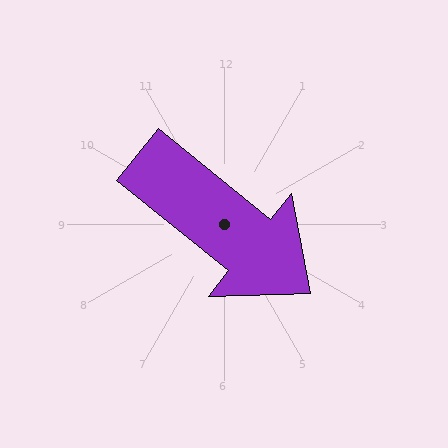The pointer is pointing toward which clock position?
Roughly 4 o'clock.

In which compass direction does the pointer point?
Southeast.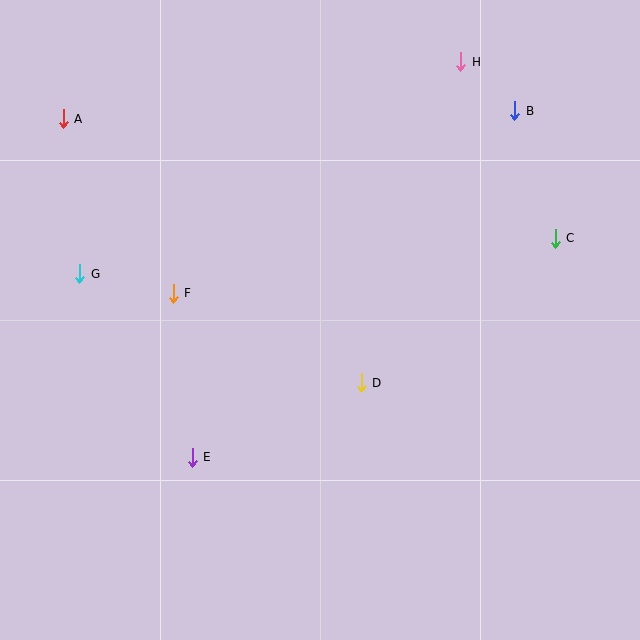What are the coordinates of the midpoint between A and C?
The midpoint between A and C is at (309, 178).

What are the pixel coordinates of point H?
Point H is at (461, 62).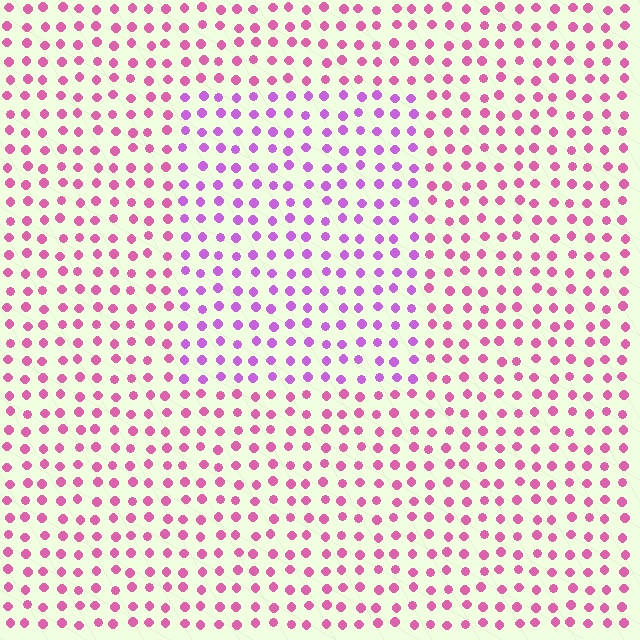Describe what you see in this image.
The image is filled with small pink elements in a uniform arrangement. A rectangle-shaped region is visible where the elements are tinted to a slightly different hue, forming a subtle color boundary.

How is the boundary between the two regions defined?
The boundary is defined purely by a slight shift in hue (about 34 degrees). Spacing, size, and orientation are identical on both sides.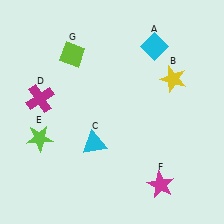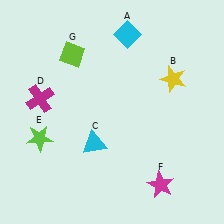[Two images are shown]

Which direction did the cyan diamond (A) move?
The cyan diamond (A) moved left.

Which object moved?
The cyan diamond (A) moved left.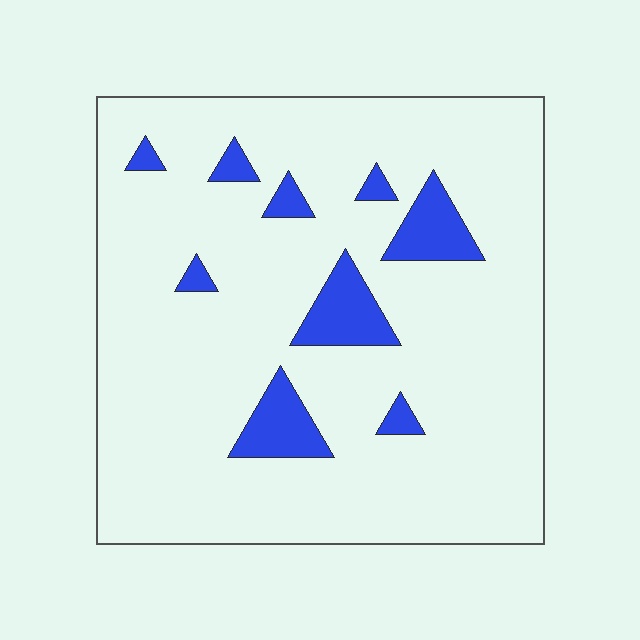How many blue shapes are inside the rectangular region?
9.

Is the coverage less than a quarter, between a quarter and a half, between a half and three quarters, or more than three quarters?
Less than a quarter.